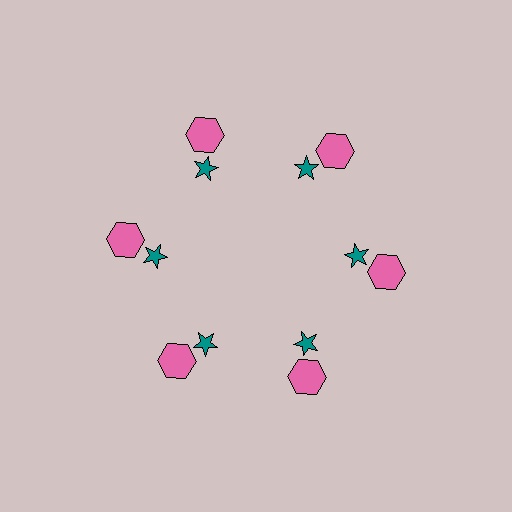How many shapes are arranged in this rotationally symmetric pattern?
There are 12 shapes, arranged in 6 groups of 2.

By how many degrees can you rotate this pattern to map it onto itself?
The pattern maps onto itself every 60 degrees of rotation.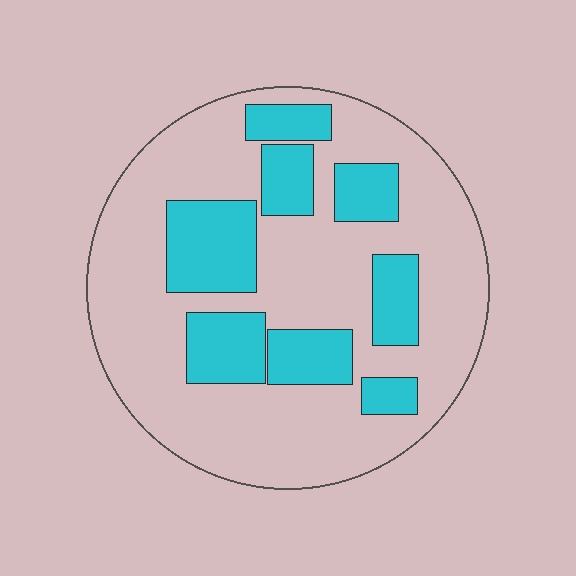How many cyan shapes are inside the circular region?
8.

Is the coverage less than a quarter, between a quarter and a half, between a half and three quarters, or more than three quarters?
Between a quarter and a half.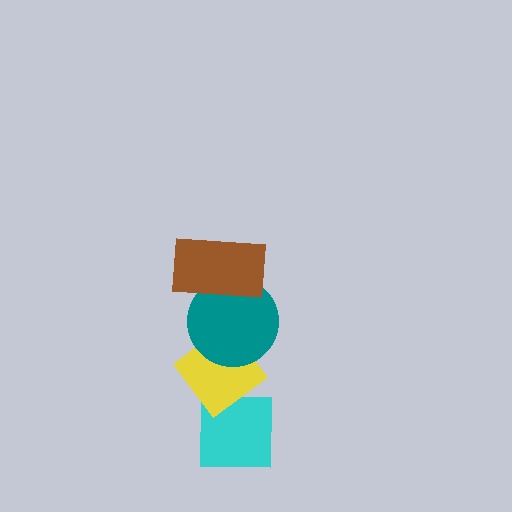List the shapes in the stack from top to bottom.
From top to bottom: the brown rectangle, the teal circle, the yellow diamond, the cyan square.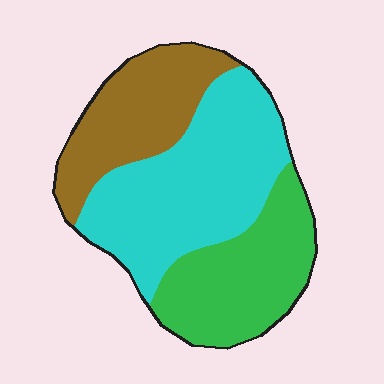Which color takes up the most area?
Cyan, at roughly 45%.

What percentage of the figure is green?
Green takes up about one third (1/3) of the figure.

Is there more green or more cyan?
Cyan.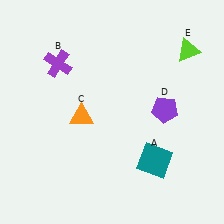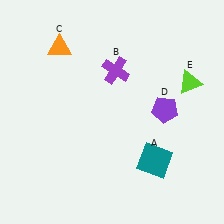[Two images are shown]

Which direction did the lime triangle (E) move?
The lime triangle (E) moved down.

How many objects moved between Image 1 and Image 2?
3 objects moved between the two images.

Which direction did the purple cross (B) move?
The purple cross (B) moved right.